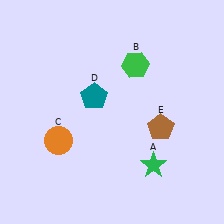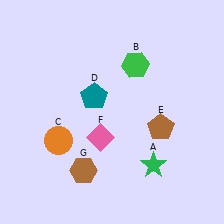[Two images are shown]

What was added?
A pink diamond (F), a brown hexagon (G) were added in Image 2.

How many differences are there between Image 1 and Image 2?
There are 2 differences between the two images.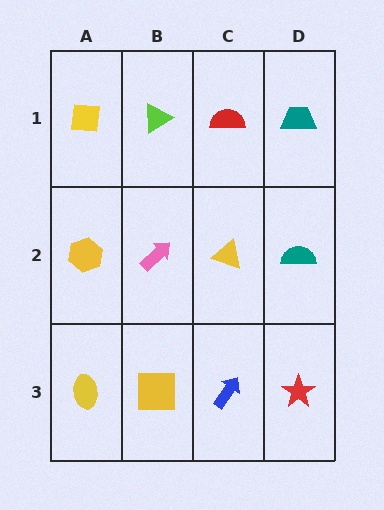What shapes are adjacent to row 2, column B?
A lime triangle (row 1, column B), a yellow square (row 3, column B), a yellow hexagon (row 2, column A), a yellow triangle (row 2, column C).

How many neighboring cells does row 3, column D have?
2.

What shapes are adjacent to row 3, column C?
A yellow triangle (row 2, column C), a yellow square (row 3, column B), a red star (row 3, column D).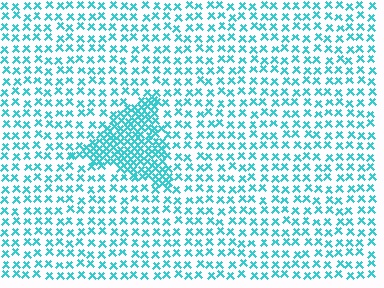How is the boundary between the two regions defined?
The boundary is defined by a change in element density (approximately 2.4x ratio). All elements are the same color, size, and shape.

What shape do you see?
I see a triangle.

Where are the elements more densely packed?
The elements are more densely packed inside the triangle boundary.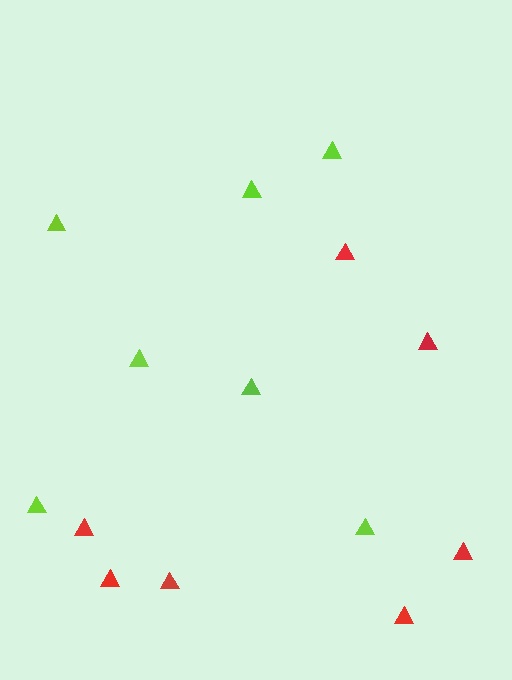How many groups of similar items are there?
There are 2 groups: one group of red triangles (7) and one group of lime triangles (7).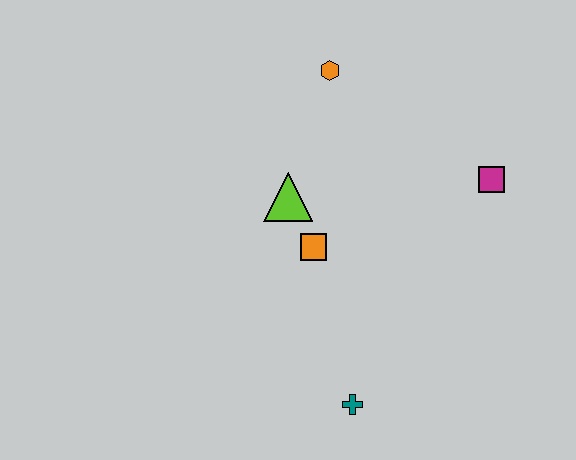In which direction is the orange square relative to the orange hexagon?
The orange square is below the orange hexagon.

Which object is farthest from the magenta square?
The teal cross is farthest from the magenta square.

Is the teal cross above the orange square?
No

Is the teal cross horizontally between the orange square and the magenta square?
Yes